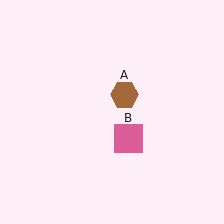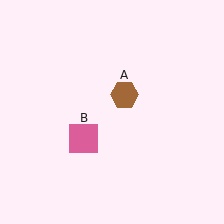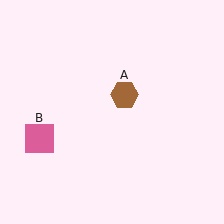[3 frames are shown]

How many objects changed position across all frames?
1 object changed position: pink square (object B).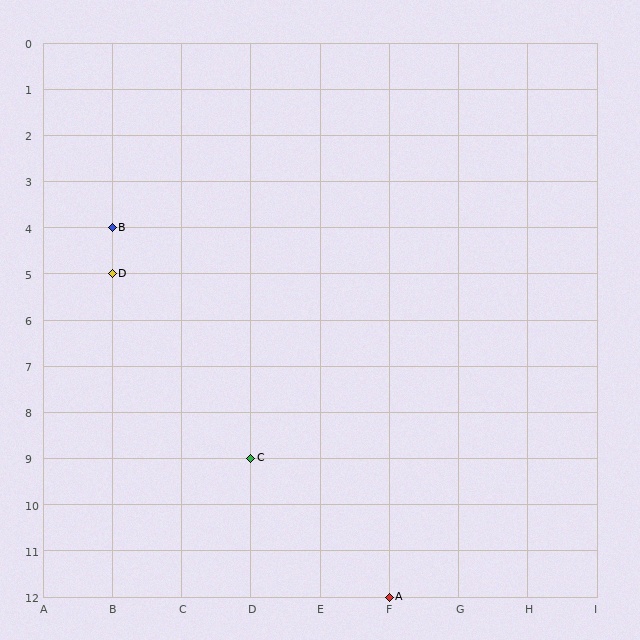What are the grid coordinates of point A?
Point A is at grid coordinates (F, 12).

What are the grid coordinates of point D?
Point D is at grid coordinates (B, 5).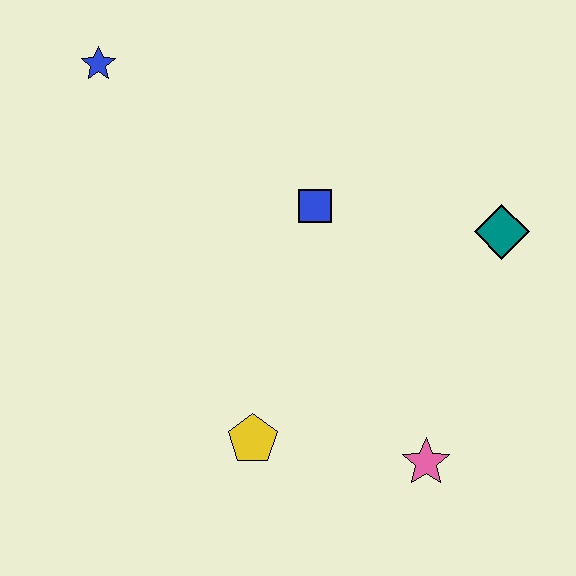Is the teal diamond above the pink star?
Yes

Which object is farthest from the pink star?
The blue star is farthest from the pink star.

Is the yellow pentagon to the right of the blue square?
No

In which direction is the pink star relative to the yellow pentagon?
The pink star is to the right of the yellow pentagon.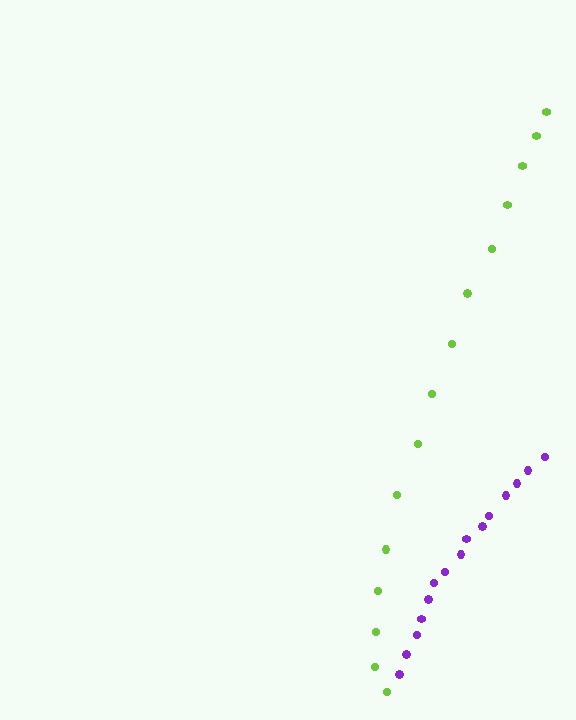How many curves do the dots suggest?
There are 2 distinct paths.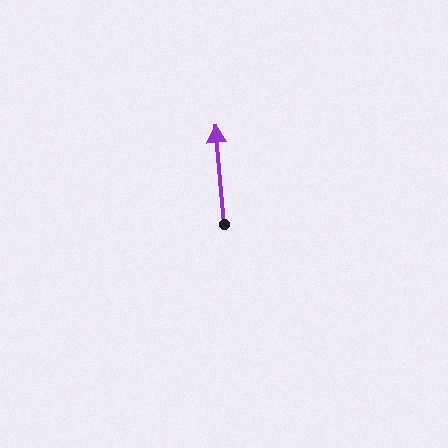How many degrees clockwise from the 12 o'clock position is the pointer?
Approximately 355 degrees.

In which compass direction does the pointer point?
North.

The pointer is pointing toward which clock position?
Roughly 12 o'clock.